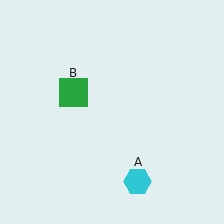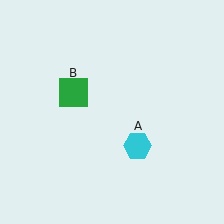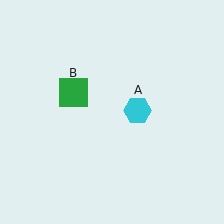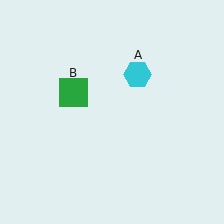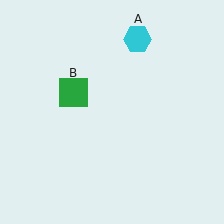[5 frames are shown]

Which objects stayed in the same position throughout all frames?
Green square (object B) remained stationary.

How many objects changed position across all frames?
1 object changed position: cyan hexagon (object A).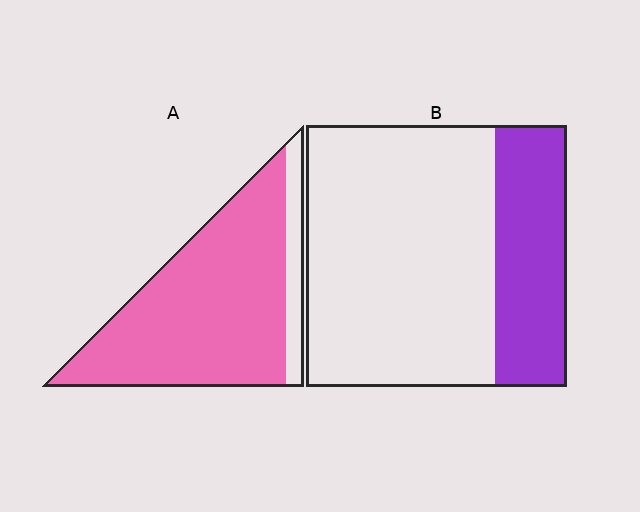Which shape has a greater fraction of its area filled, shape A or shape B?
Shape A.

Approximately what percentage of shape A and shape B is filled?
A is approximately 85% and B is approximately 30%.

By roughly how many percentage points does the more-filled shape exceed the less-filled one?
By roughly 60 percentage points (A over B).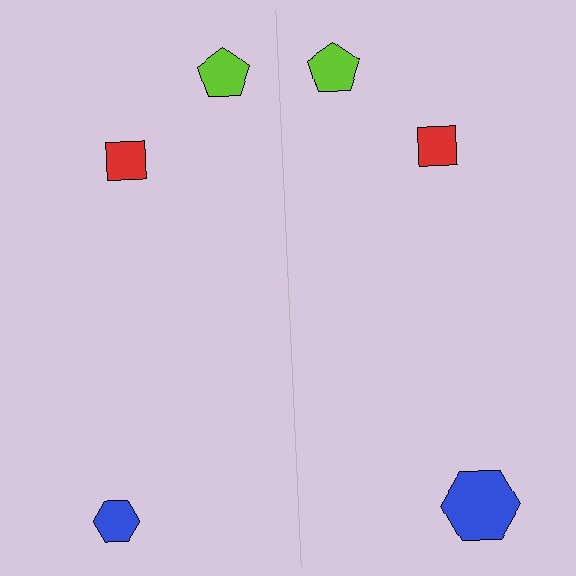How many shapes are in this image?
There are 6 shapes in this image.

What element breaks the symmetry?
The blue hexagon on the right side has a different size than its mirror counterpart.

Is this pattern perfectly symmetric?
No, the pattern is not perfectly symmetric. The blue hexagon on the right side has a different size than its mirror counterpart.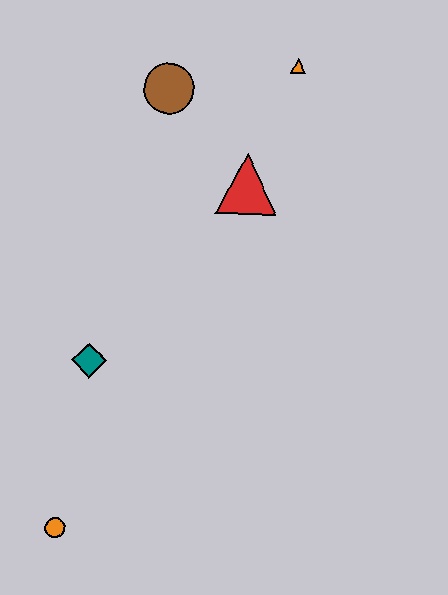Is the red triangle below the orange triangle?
Yes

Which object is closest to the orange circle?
The teal diamond is closest to the orange circle.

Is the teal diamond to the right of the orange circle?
Yes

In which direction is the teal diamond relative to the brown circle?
The teal diamond is below the brown circle.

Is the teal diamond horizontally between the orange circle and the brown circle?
Yes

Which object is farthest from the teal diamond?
The orange triangle is farthest from the teal diamond.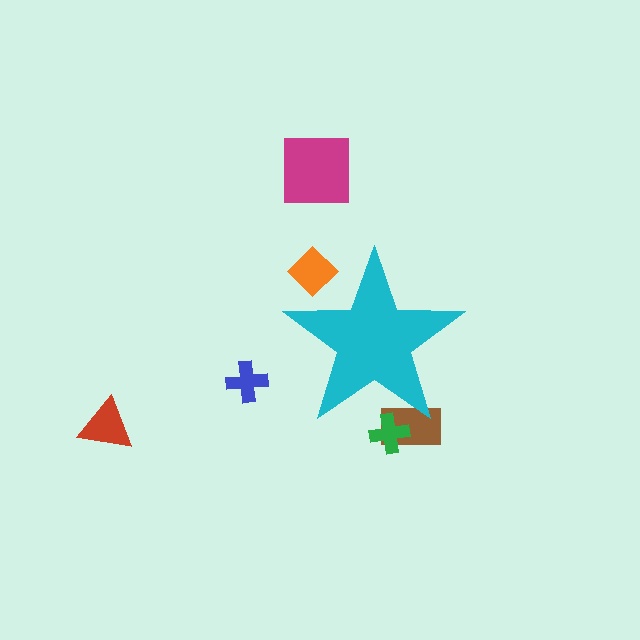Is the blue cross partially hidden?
No, the blue cross is fully visible.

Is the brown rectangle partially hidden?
Yes, the brown rectangle is partially hidden behind the cyan star.